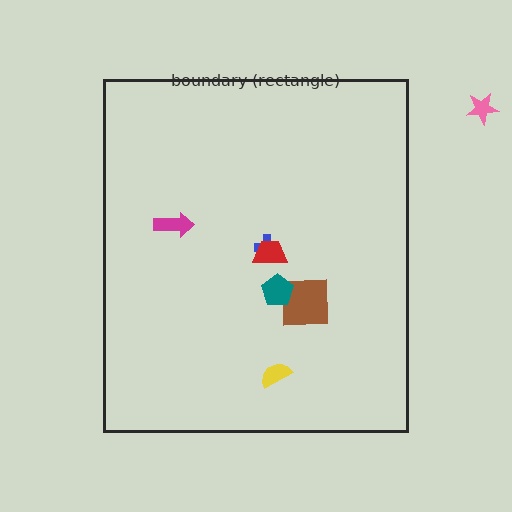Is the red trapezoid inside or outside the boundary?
Inside.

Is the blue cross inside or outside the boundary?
Inside.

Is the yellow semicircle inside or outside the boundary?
Inside.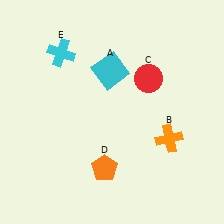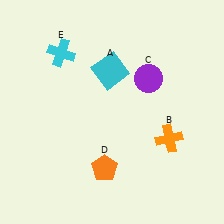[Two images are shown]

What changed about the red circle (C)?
In Image 1, C is red. In Image 2, it changed to purple.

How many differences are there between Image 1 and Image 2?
There is 1 difference between the two images.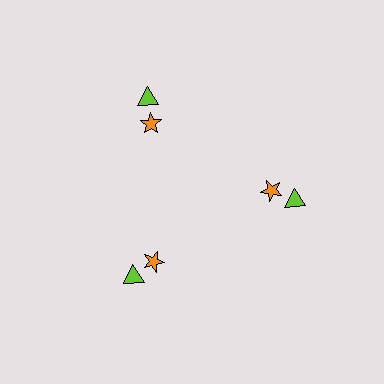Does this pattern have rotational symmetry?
Yes, this pattern has 3-fold rotational symmetry. It looks the same after rotating 120 degrees around the center.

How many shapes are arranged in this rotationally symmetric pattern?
There are 6 shapes, arranged in 3 groups of 2.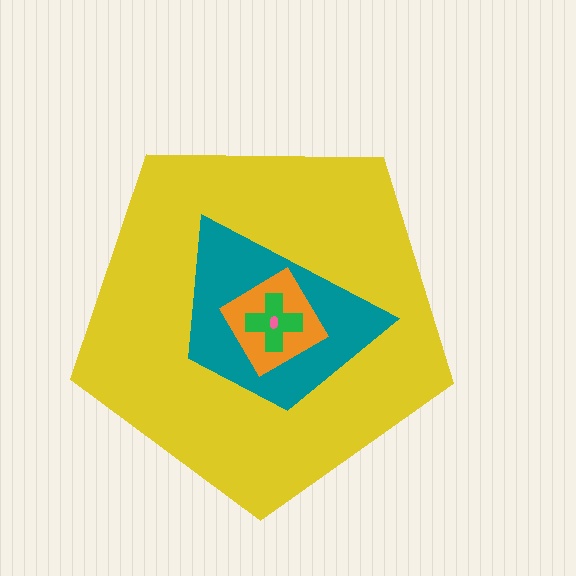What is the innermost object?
The pink ellipse.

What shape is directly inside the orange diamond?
The green cross.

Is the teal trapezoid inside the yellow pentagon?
Yes.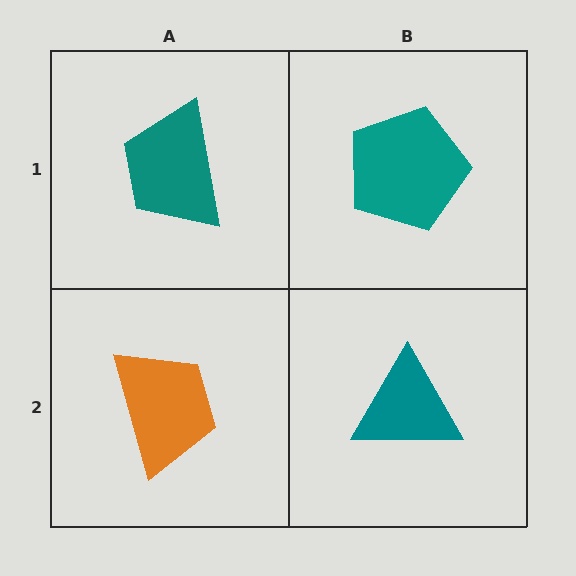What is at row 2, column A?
An orange trapezoid.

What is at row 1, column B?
A teal pentagon.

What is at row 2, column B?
A teal triangle.